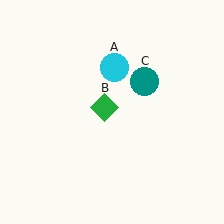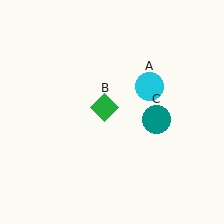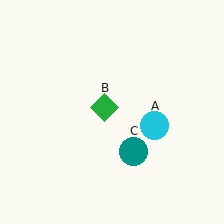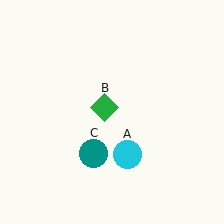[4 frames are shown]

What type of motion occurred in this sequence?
The cyan circle (object A), teal circle (object C) rotated clockwise around the center of the scene.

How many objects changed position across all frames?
2 objects changed position: cyan circle (object A), teal circle (object C).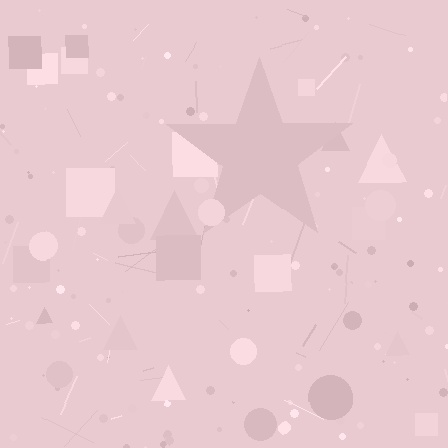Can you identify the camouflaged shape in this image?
The camouflaged shape is a star.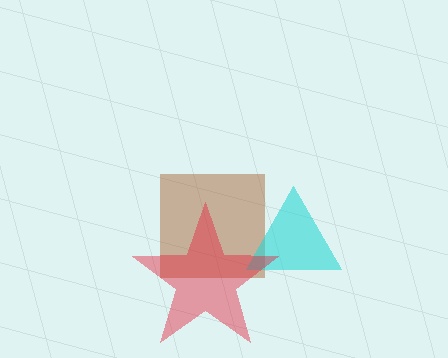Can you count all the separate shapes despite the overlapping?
Yes, there are 3 separate shapes.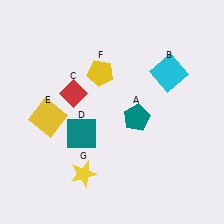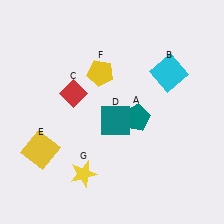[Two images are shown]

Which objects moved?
The objects that moved are: the teal square (D), the yellow square (E).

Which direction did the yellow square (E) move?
The yellow square (E) moved down.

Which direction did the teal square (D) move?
The teal square (D) moved right.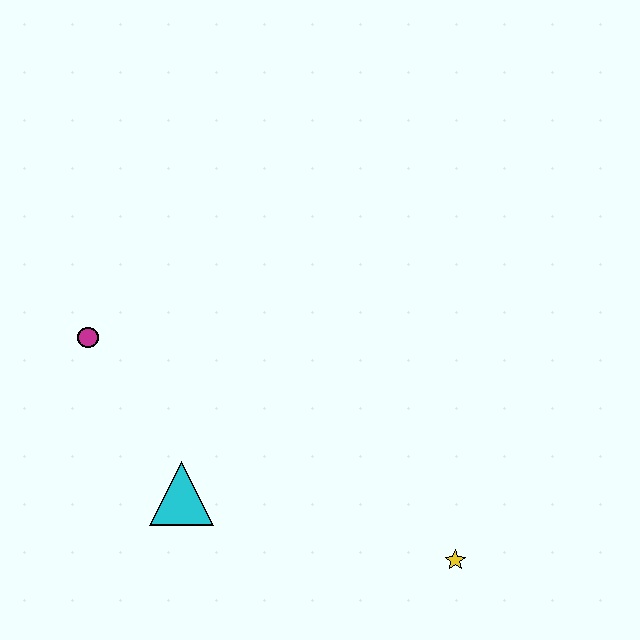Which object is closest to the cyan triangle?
The magenta circle is closest to the cyan triangle.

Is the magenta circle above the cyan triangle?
Yes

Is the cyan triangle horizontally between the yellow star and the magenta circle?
Yes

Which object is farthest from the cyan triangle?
The yellow star is farthest from the cyan triangle.